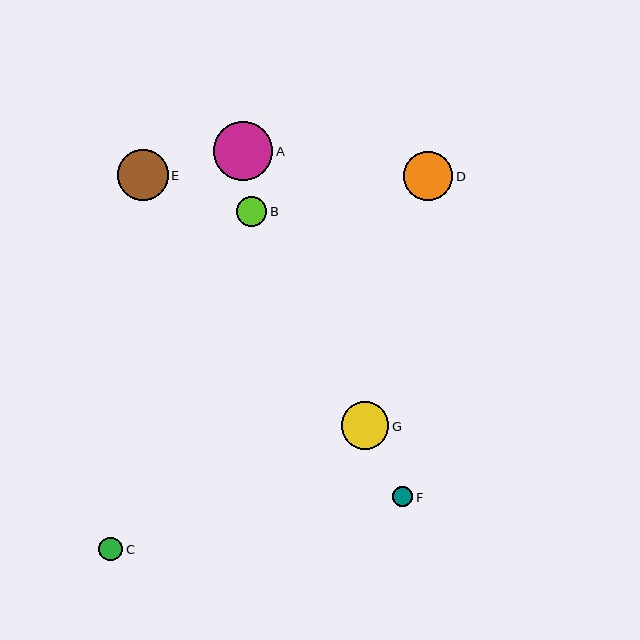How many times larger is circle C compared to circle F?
Circle C is approximately 1.2 times the size of circle F.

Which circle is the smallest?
Circle F is the smallest with a size of approximately 20 pixels.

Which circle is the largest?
Circle A is the largest with a size of approximately 59 pixels.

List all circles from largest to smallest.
From largest to smallest: A, E, D, G, B, C, F.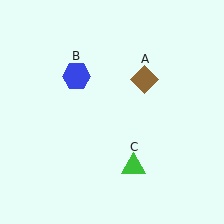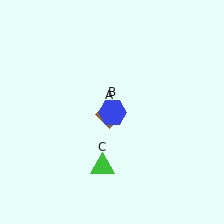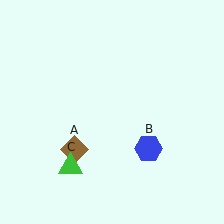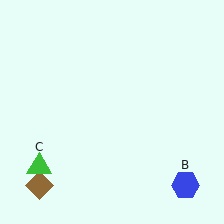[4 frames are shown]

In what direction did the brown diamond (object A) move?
The brown diamond (object A) moved down and to the left.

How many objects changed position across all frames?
3 objects changed position: brown diamond (object A), blue hexagon (object B), green triangle (object C).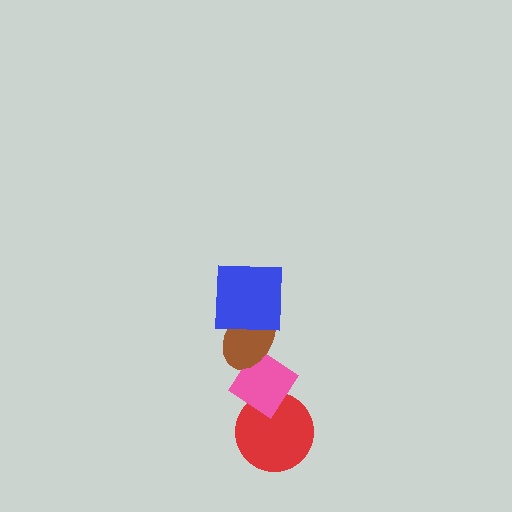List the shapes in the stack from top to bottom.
From top to bottom: the blue square, the brown ellipse, the pink diamond, the red circle.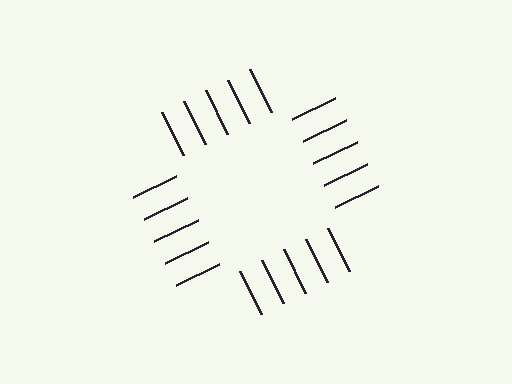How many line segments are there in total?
20 — 5 along each of the 4 edges.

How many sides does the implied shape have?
4 sides — the line-ends trace a square.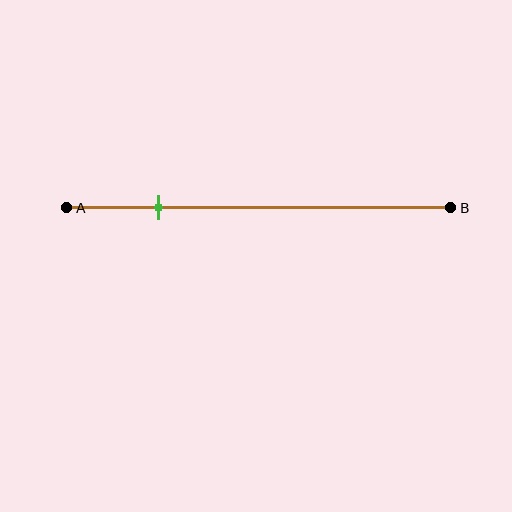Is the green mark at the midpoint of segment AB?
No, the mark is at about 25% from A, not at the 50% midpoint.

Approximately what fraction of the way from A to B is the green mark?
The green mark is approximately 25% of the way from A to B.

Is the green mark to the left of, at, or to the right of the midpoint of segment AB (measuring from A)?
The green mark is to the left of the midpoint of segment AB.